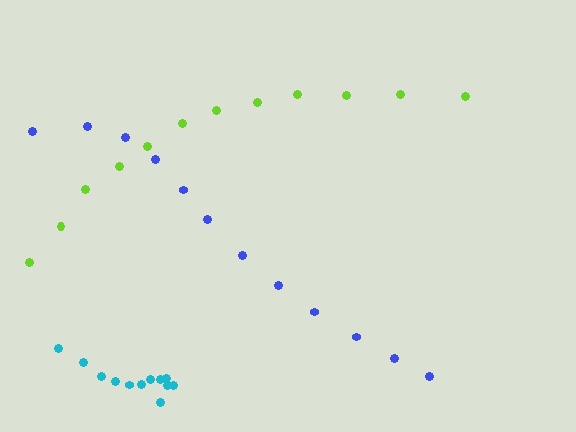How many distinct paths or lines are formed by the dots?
There are 3 distinct paths.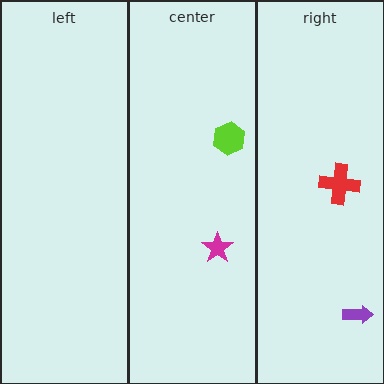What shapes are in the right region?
The purple arrow, the red cross.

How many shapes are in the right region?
2.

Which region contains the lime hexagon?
The center region.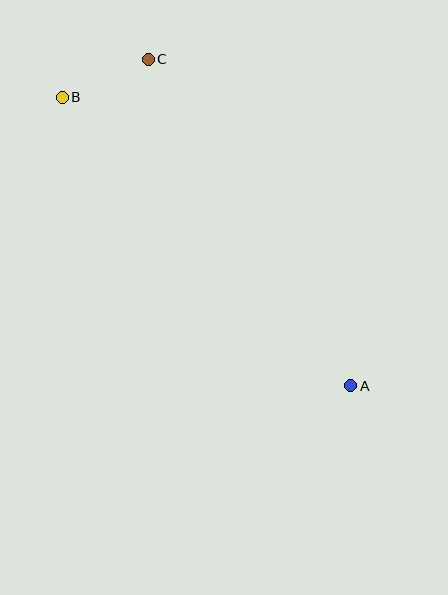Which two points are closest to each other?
Points B and C are closest to each other.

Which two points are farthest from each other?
Points A and B are farthest from each other.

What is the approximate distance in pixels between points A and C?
The distance between A and C is approximately 385 pixels.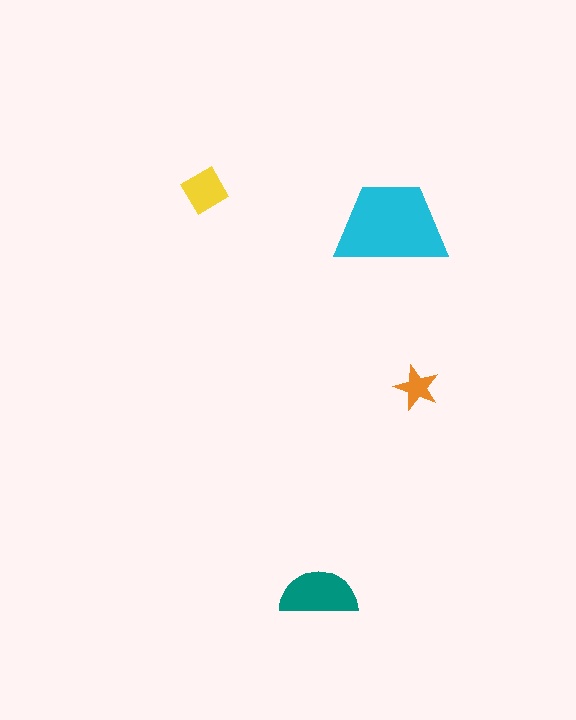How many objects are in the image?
There are 4 objects in the image.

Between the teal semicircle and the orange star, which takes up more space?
The teal semicircle.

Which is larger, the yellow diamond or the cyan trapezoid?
The cyan trapezoid.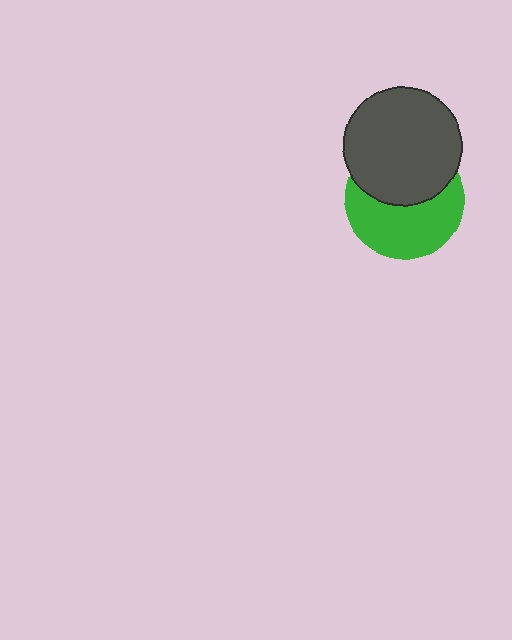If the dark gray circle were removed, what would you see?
You would see the complete green circle.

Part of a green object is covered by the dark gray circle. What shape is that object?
It is a circle.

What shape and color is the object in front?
The object in front is a dark gray circle.